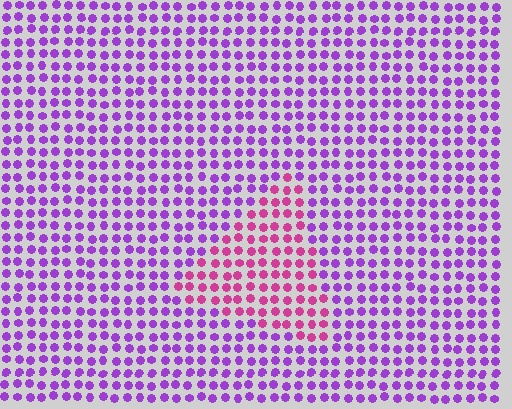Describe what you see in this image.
The image is filled with small purple elements in a uniform arrangement. A triangle-shaped region is visible where the elements are tinted to a slightly different hue, forming a subtle color boundary.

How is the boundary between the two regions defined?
The boundary is defined purely by a slight shift in hue (about 43 degrees). Spacing, size, and orientation are identical on both sides.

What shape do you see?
I see a triangle.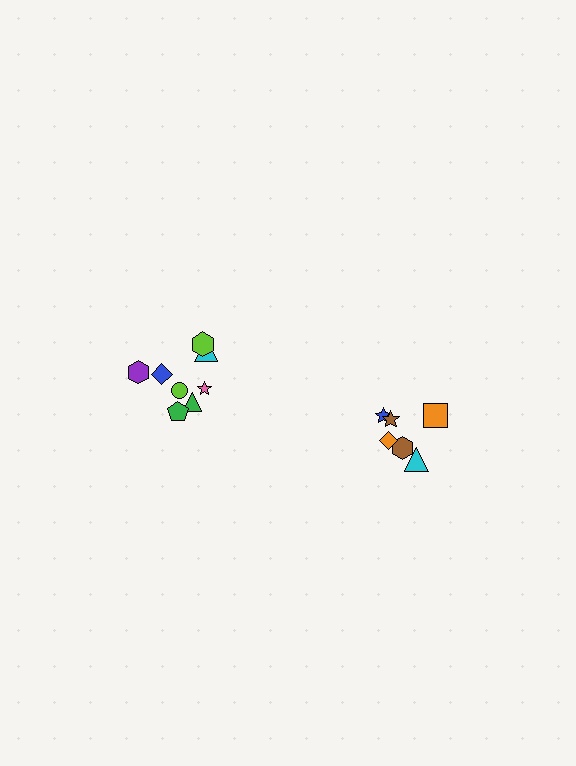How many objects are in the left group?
There are 8 objects.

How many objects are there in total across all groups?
There are 14 objects.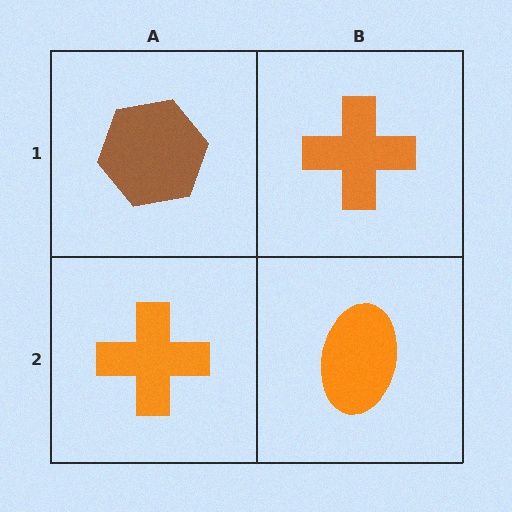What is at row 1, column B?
An orange cross.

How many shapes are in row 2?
2 shapes.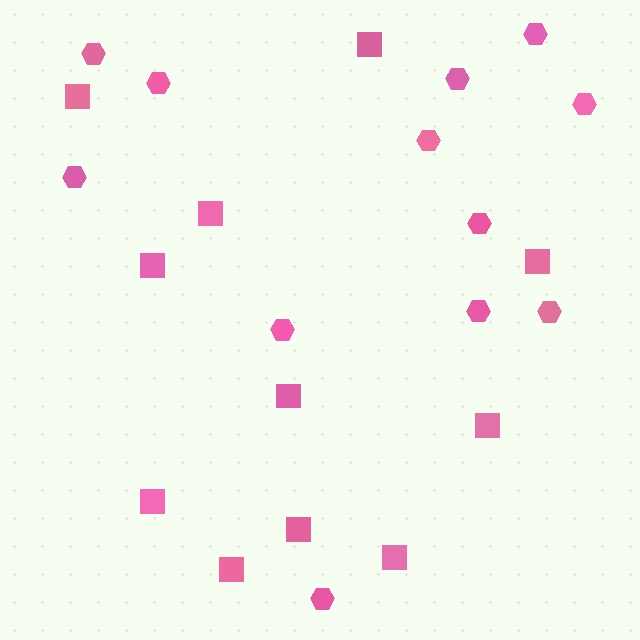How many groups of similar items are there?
There are 2 groups: one group of squares (11) and one group of hexagons (12).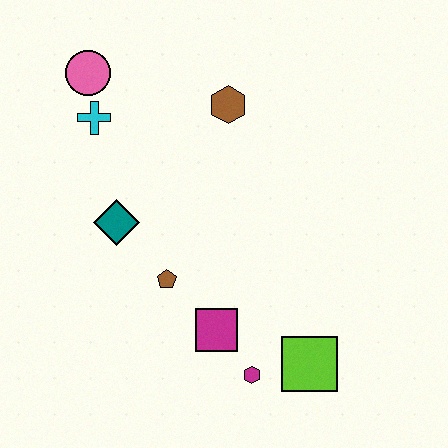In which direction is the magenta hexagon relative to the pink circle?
The magenta hexagon is below the pink circle.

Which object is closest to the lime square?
The magenta hexagon is closest to the lime square.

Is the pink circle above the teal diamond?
Yes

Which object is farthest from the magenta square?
The pink circle is farthest from the magenta square.